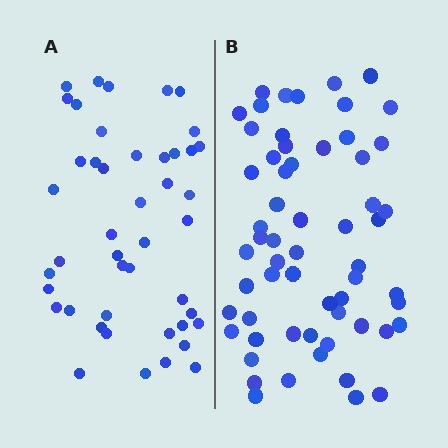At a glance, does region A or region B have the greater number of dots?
Region B (the right region) has more dots.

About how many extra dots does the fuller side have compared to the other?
Region B has approximately 15 more dots than region A.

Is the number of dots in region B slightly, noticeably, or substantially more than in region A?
Region B has noticeably more, but not dramatically so. The ratio is roughly 1.3 to 1.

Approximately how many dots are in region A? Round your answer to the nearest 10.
About 40 dots. (The exact count is 45, which rounds to 40.)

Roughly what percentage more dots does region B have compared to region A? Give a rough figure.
About 35% more.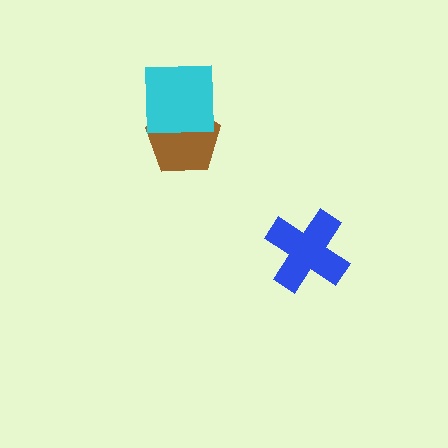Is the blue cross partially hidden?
No, no other shape covers it.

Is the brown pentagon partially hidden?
Yes, it is partially covered by another shape.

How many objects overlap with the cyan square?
1 object overlaps with the cyan square.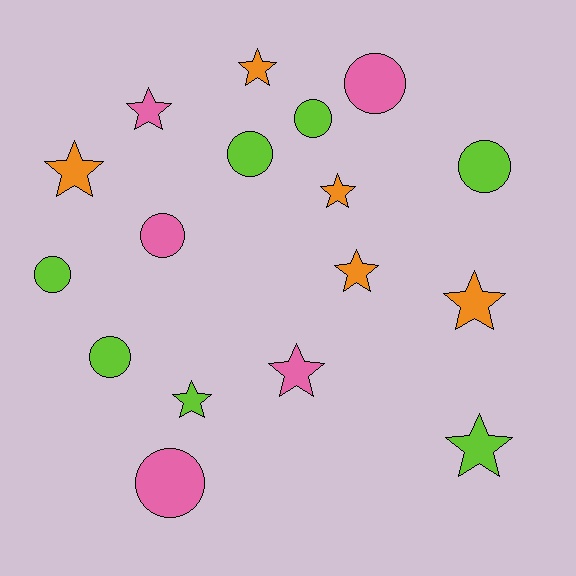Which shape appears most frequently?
Star, with 9 objects.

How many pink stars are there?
There are 2 pink stars.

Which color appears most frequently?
Lime, with 7 objects.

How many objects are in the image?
There are 17 objects.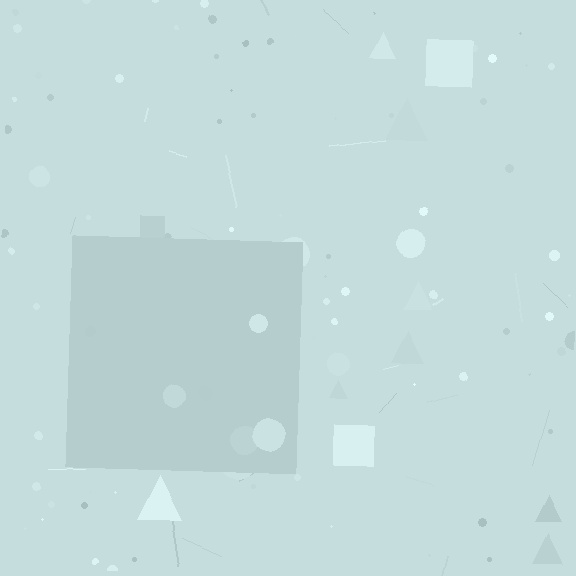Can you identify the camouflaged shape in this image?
The camouflaged shape is a square.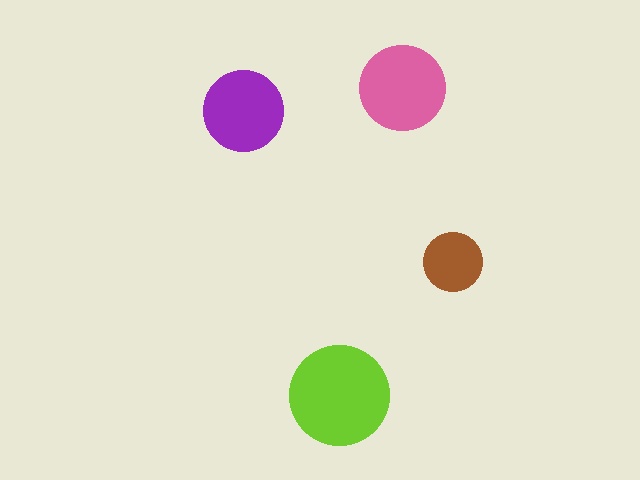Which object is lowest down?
The lime circle is bottommost.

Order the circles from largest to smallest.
the lime one, the pink one, the purple one, the brown one.